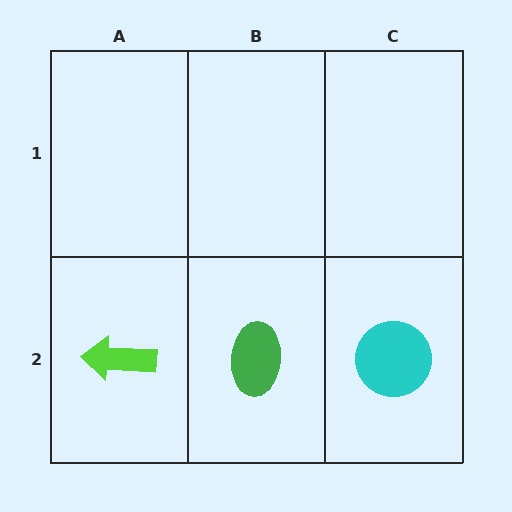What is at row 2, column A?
A lime arrow.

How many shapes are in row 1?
0 shapes.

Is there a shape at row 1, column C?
No, that cell is empty.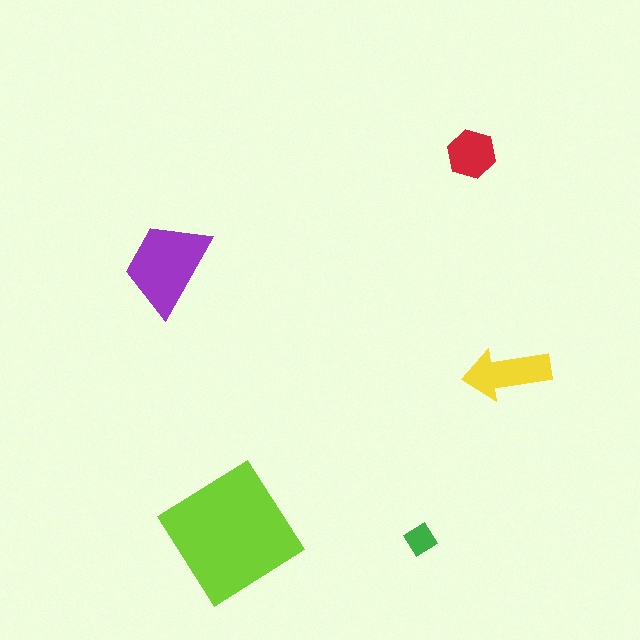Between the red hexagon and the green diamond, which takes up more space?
The red hexagon.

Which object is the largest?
The lime diamond.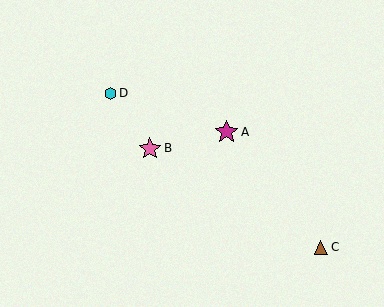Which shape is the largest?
The magenta star (labeled A) is the largest.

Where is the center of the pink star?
The center of the pink star is at (150, 148).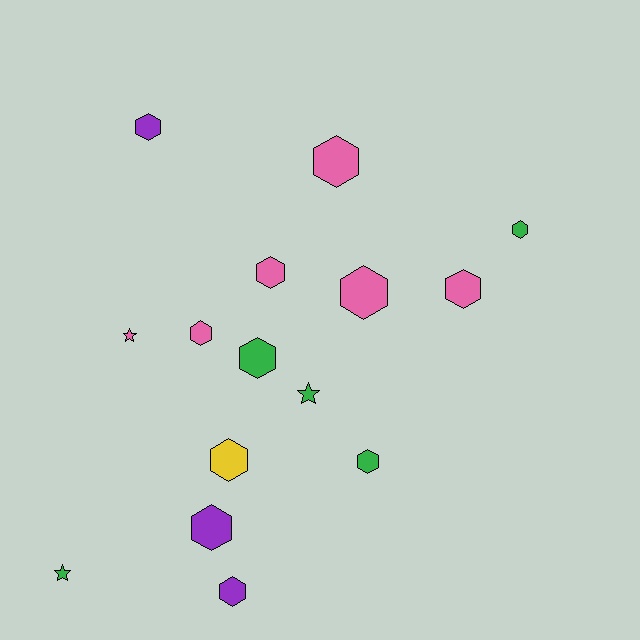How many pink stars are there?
There is 1 pink star.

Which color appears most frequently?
Pink, with 6 objects.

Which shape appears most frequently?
Hexagon, with 12 objects.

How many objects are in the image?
There are 15 objects.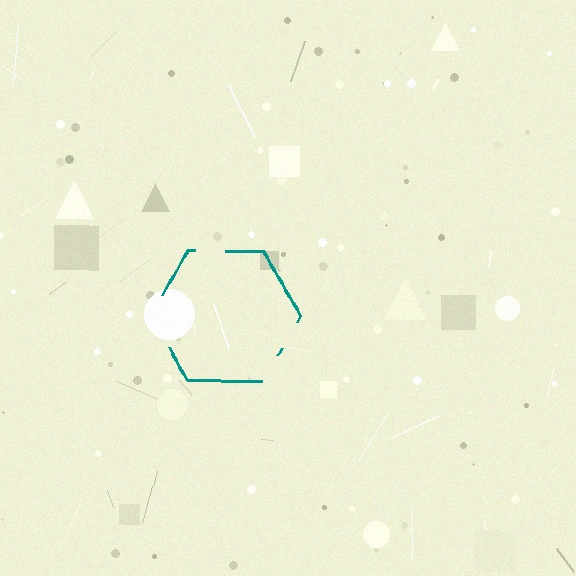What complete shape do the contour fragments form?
The contour fragments form a hexagon.